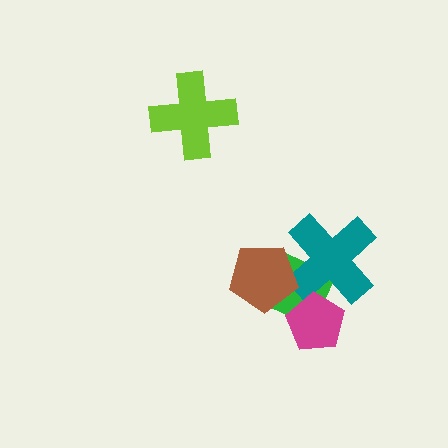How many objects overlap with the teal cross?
3 objects overlap with the teal cross.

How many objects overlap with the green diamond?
3 objects overlap with the green diamond.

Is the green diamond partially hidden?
Yes, it is partially covered by another shape.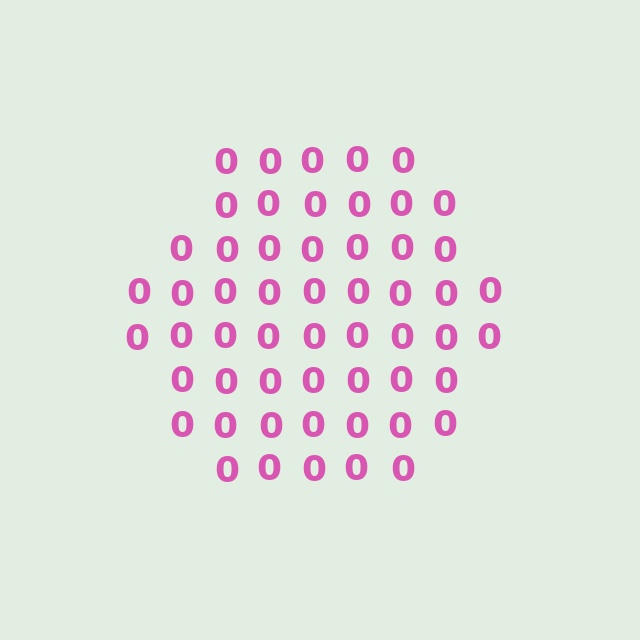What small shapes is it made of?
It is made of small digit 0's.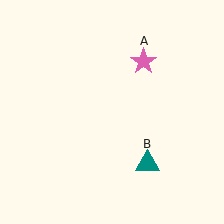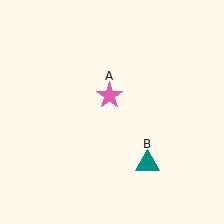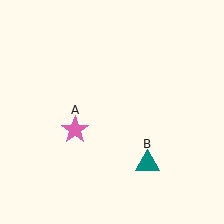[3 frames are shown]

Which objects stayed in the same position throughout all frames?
Teal triangle (object B) remained stationary.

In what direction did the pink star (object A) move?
The pink star (object A) moved down and to the left.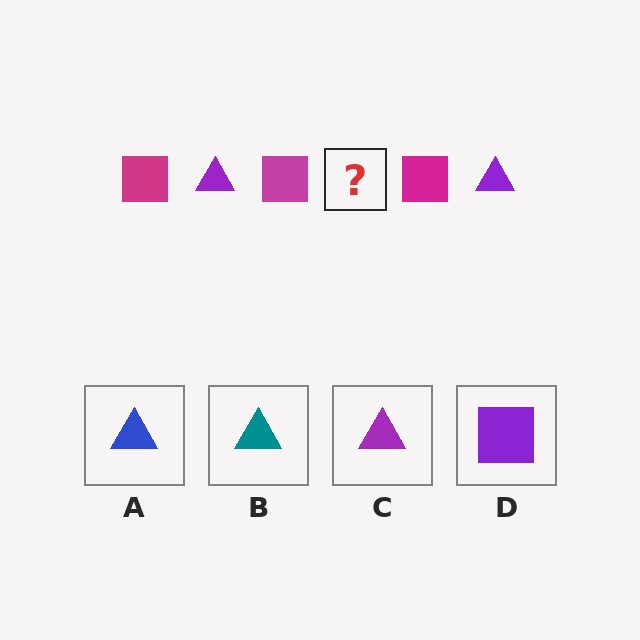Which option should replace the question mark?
Option C.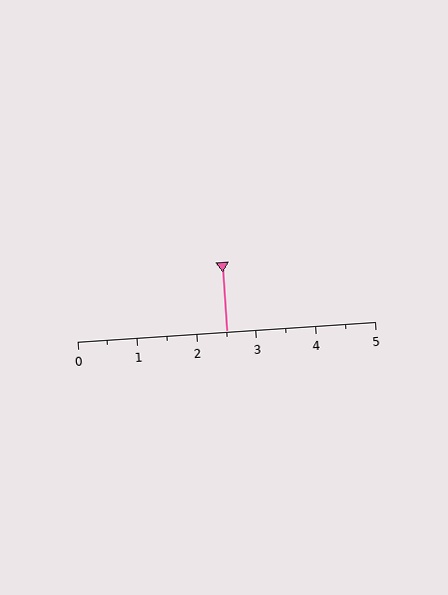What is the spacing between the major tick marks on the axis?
The major ticks are spaced 1 apart.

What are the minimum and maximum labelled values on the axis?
The axis runs from 0 to 5.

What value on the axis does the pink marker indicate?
The marker indicates approximately 2.5.